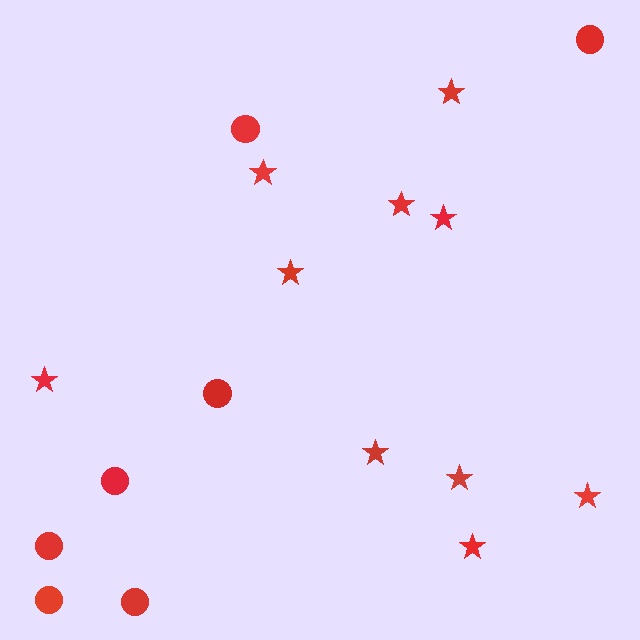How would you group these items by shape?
There are 2 groups: one group of stars (10) and one group of circles (7).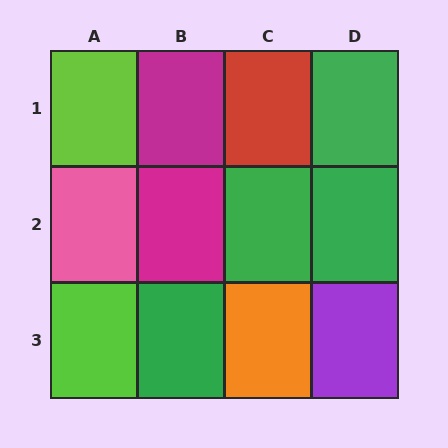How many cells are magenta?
2 cells are magenta.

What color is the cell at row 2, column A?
Pink.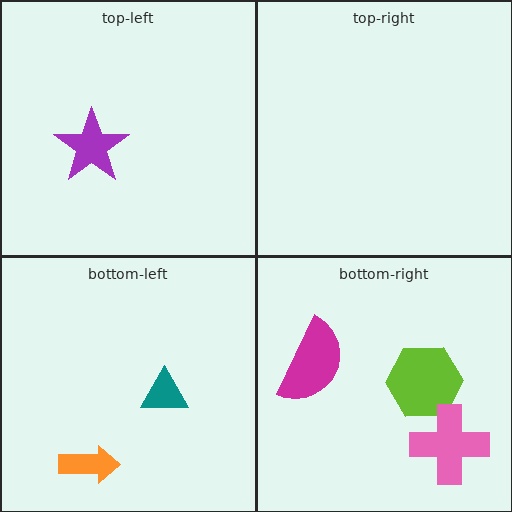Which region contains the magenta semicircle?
The bottom-right region.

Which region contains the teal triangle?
The bottom-left region.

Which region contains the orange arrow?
The bottom-left region.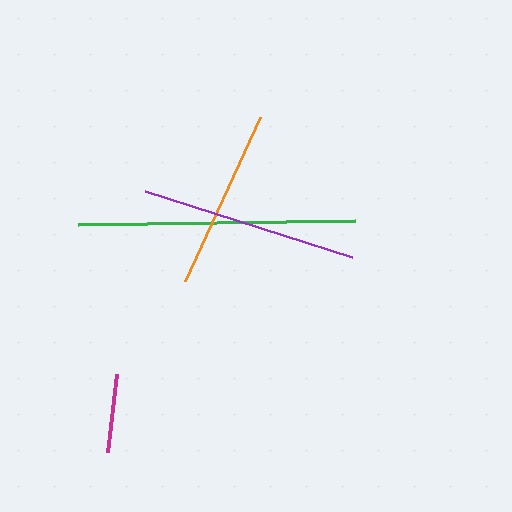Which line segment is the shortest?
The magenta line is the shortest at approximately 79 pixels.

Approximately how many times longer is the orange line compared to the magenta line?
The orange line is approximately 2.3 times the length of the magenta line.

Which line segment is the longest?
The green line is the longest at approximately 277 pixels.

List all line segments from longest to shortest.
From longest to shortest: green, purple, orange, magenta.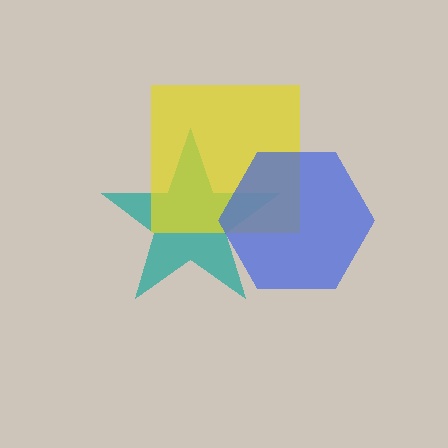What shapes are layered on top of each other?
The layered shapes are: a teal star, a yellow square, a blue hexagon.